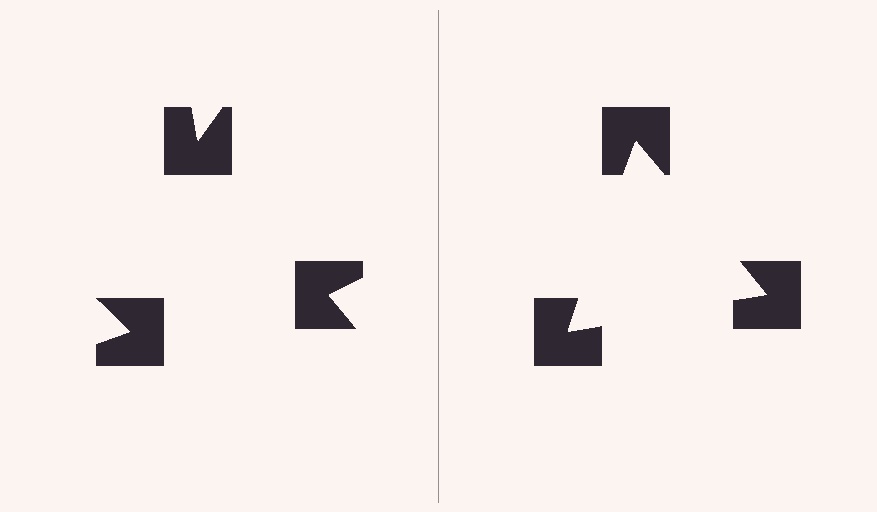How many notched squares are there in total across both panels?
6 — 3 on each side.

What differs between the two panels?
The notched squares are positioned identically on both sides; only the wedge orientations differ. On the right they align to a triangle; on the left they are misaligned.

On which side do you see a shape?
An illusory triangle appears on the right side. On the left side the wedge cuts are rotated, so no coherent shape forms.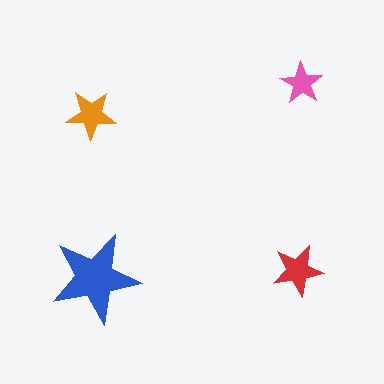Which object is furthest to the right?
The pink star is rightmost.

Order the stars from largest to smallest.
the blue one, the red one, the orange one, the pink one.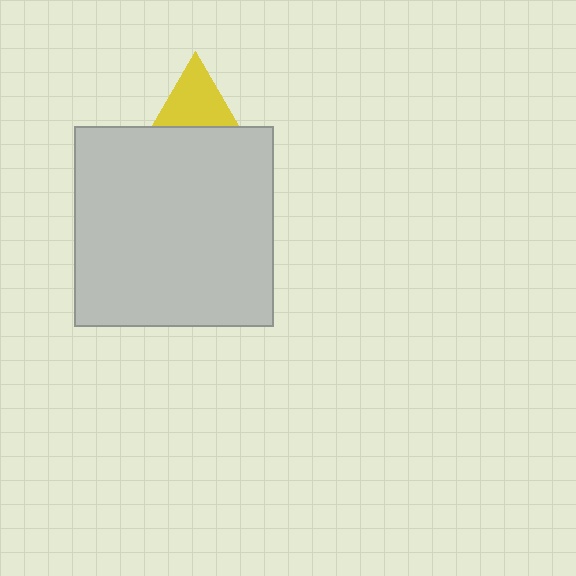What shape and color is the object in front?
The object in front is a light gray square.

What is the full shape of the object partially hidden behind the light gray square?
The partially hidden object is a yellow triangle.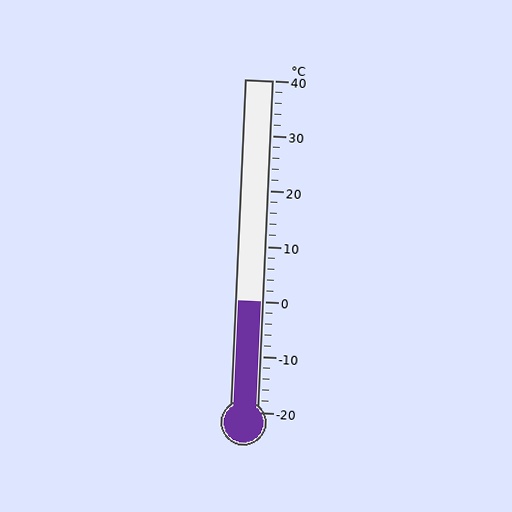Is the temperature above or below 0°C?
The temperature is at 0°C.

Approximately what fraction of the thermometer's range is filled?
The thermometer is filled to approximately 35% of its range.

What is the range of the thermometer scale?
The thermometer scale ranges from -20°C to 40°C.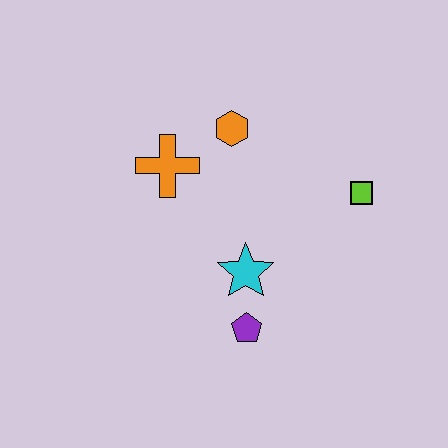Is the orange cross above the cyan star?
Yes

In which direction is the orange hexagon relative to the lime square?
The orange hexagon is to the left of the lime square.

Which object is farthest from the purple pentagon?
The orange hexagon is farthest from the purple pentagon.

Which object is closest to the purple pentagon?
The cyan star is closest to the purple pentagon.